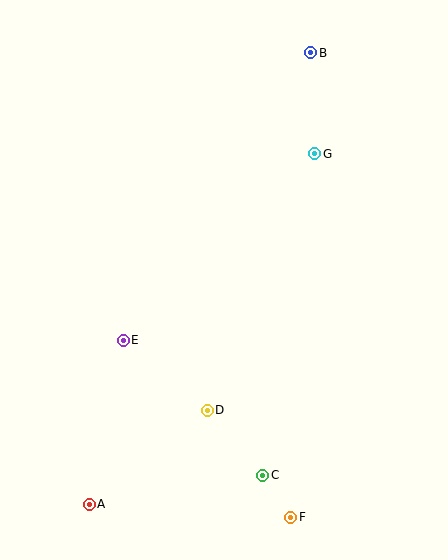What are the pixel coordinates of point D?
Point D is at (207, 410).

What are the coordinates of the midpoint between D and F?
The midpoint between D and F is at (249, 464).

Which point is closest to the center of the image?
Point E at (123, 340) is closest to the center.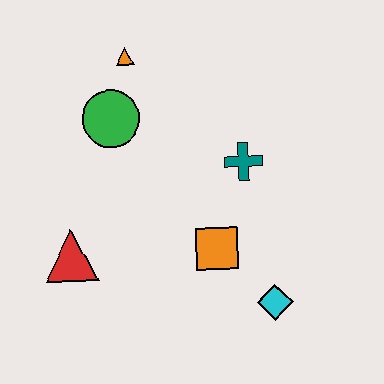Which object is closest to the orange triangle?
The green circle is closest to the orange triangle.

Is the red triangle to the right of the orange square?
No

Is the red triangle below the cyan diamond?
No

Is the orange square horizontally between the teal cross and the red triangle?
Yes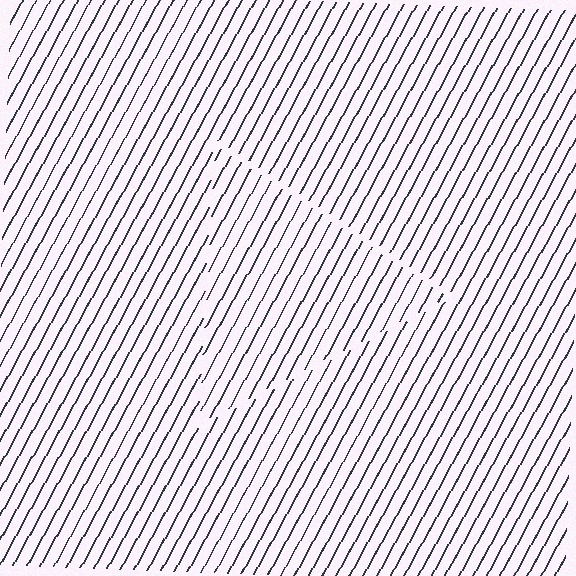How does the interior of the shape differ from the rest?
The interior of the shape contains the same grating, shifted by half a period — the contour is defined by the phase discontinuity where line-ends from the inner and outer gratings abut.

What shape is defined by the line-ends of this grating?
An illusory triangle. The interior of the shape contains the same grating, shifted by half a period — the contour is defined by the phase discontinuity where line-ends from the inner and outer gratings abut.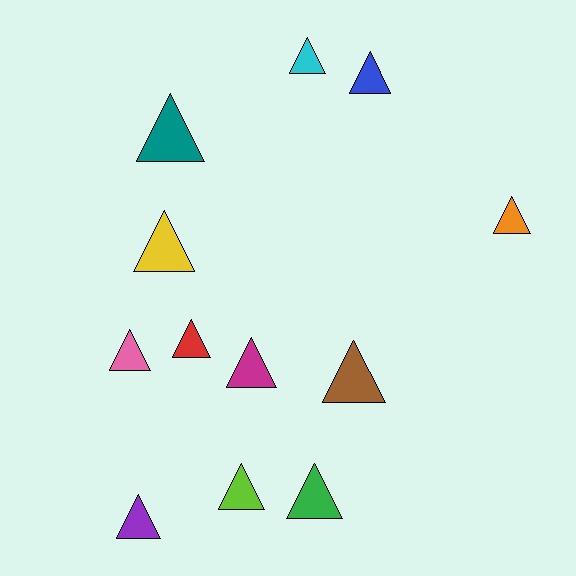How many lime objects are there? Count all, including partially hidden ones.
There is 1 lime object.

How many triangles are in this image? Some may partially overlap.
There are 12 triangles.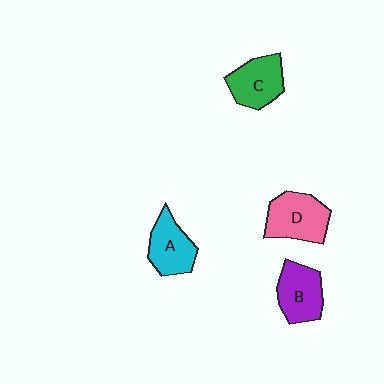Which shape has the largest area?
Shape D (pink).